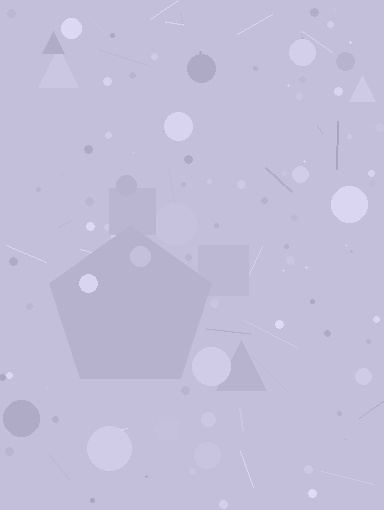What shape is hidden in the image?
A pentagon is hidden in the image.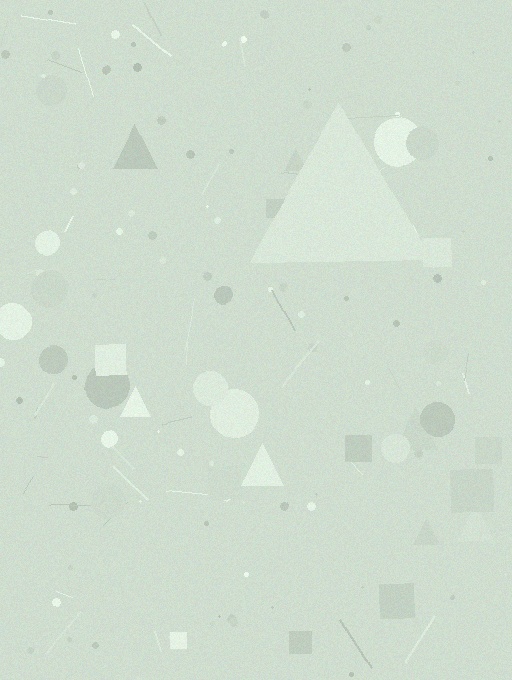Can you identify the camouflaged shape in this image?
The camouflaged shape is a triangle.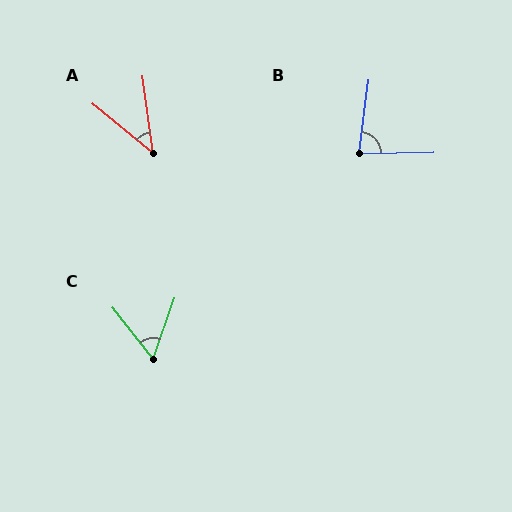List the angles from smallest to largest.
A (43°), C (57°), B (81°).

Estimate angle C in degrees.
Approximately 57 degrees.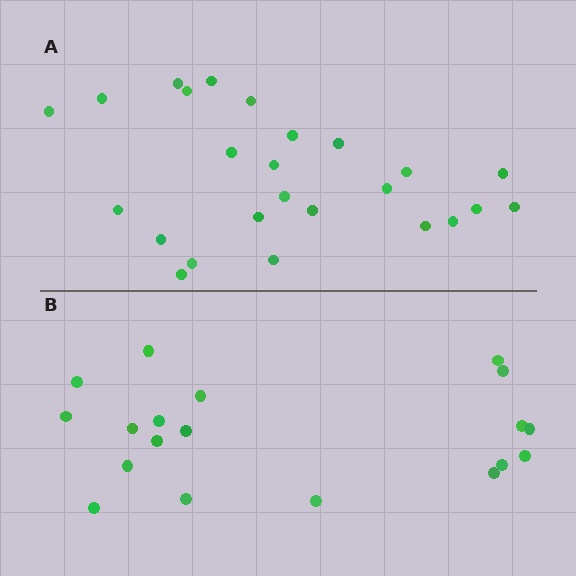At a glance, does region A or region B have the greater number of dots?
Region A (the top region) has more dots.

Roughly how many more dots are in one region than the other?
Region A has about 6 more dots than region B.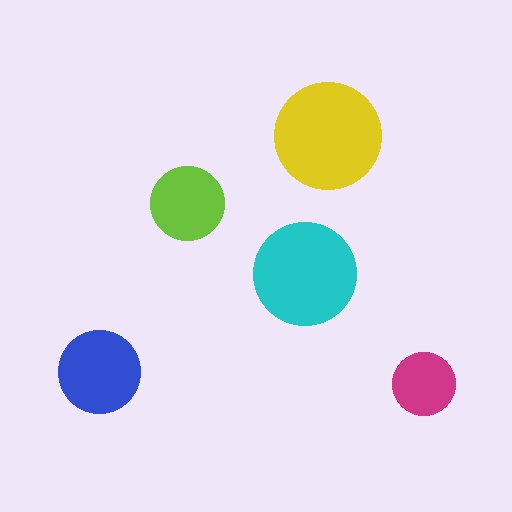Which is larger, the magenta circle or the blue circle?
The blue one.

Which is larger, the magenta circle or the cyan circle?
The cyan one.